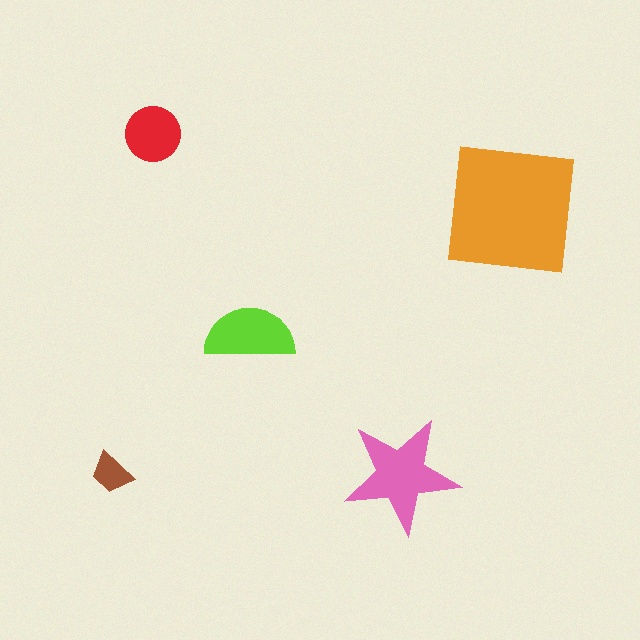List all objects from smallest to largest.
The brown trapezoid, the red circle, the lime semicircle, the pink star, the orange square.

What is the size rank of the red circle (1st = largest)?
4th.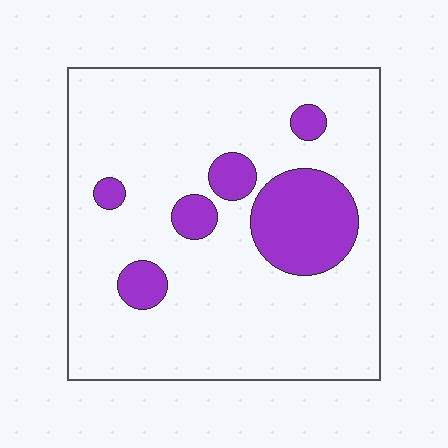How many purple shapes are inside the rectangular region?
6.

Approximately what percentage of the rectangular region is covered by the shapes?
Approximately 15%.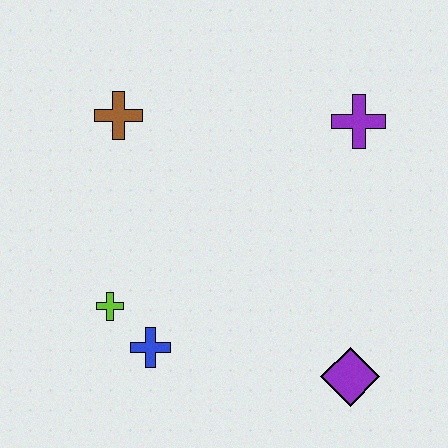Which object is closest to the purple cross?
The brown cross is closest to the purple cross.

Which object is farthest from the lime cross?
The purple cross is farthest from the lime cross.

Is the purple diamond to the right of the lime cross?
Yes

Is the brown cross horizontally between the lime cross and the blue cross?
Yes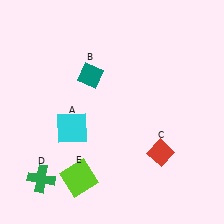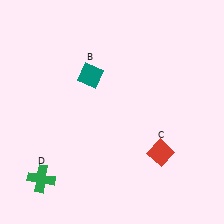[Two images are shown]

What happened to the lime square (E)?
The lime square (E) was removed in Image 2. It was in the bottom-left area of Image 1.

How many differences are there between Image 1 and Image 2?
There are 2 differences between the two images.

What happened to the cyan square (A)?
The cyan square (A) was removed in Image 2. It was in the bottom-left area of Image 1.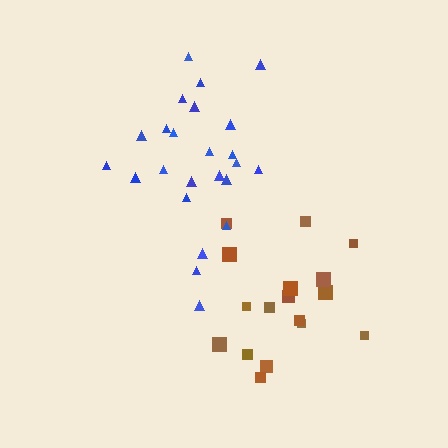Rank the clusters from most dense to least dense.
brown, blue.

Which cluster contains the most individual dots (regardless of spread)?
Blue (24).